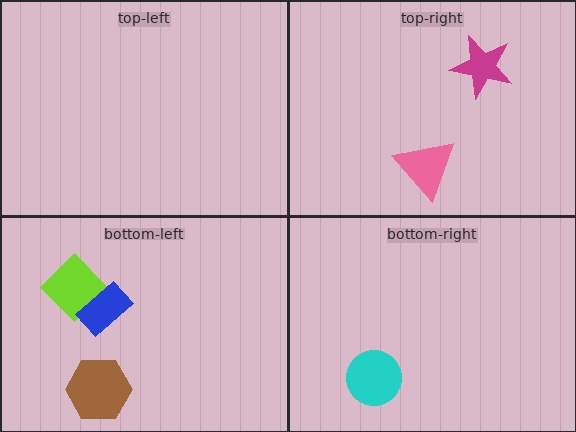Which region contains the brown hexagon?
The bottom-left region.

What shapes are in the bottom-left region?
The lime diamond, the brown hexagon, the blue rectangle.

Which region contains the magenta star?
The top-right region.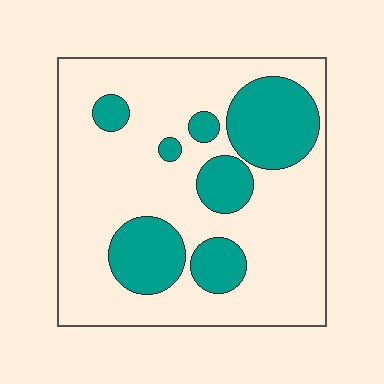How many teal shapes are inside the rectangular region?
7.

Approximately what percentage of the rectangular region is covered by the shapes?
Approximately 25%.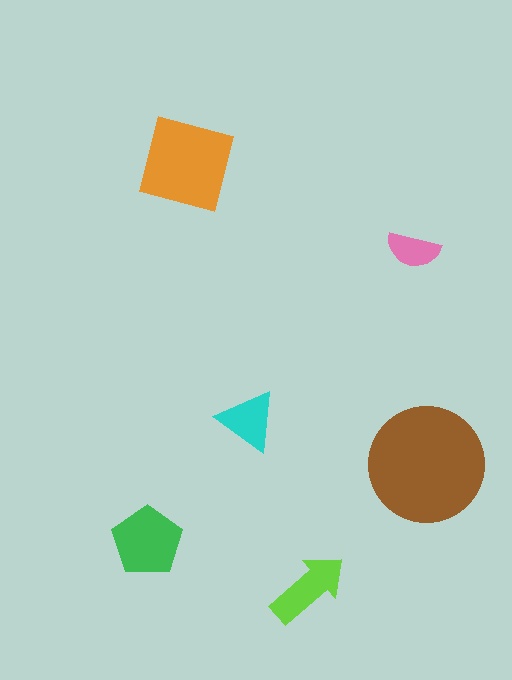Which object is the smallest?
The pink semicircle.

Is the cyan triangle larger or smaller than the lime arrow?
Smaller.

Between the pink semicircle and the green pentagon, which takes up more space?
The green pentagon.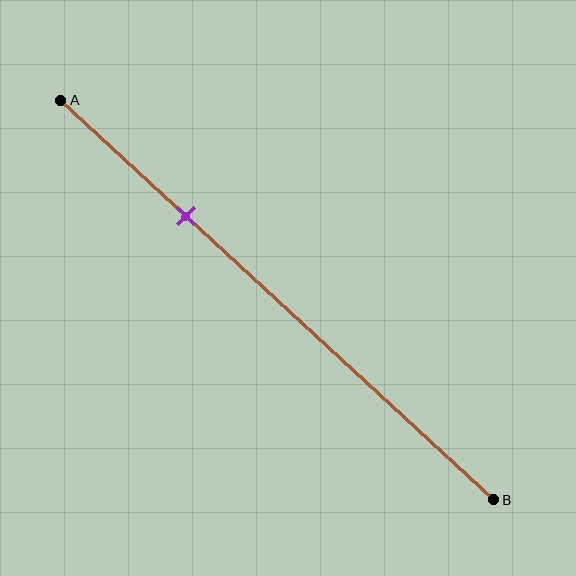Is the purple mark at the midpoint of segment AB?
No, the mark is at about 30% from A, not at the 50% midpoint.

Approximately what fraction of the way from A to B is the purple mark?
The purple mark is approximately 30% of the way from A to B.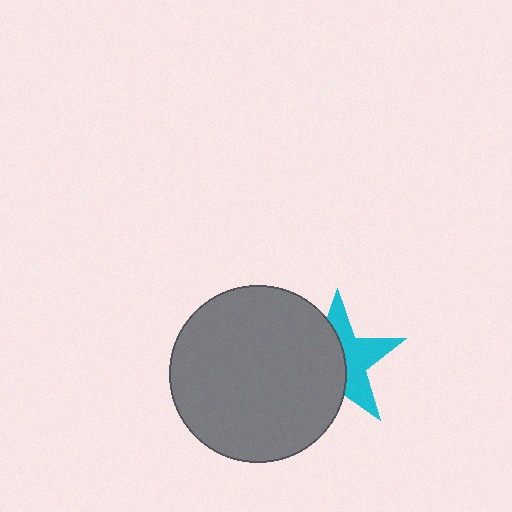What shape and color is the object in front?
The object in front is a gray circle.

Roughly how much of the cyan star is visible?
About half of it is visible (roughly 47%).